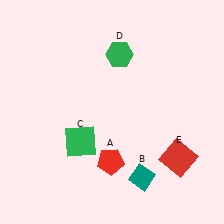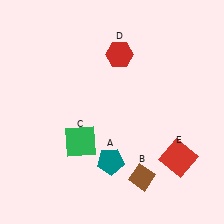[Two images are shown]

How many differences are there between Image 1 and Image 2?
There are 3 differences between the two images.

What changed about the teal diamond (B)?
In Image 1, B is teal. In Image 2, it changed to brown.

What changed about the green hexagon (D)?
In Image 1, D is green. In Image 2, it changed to red.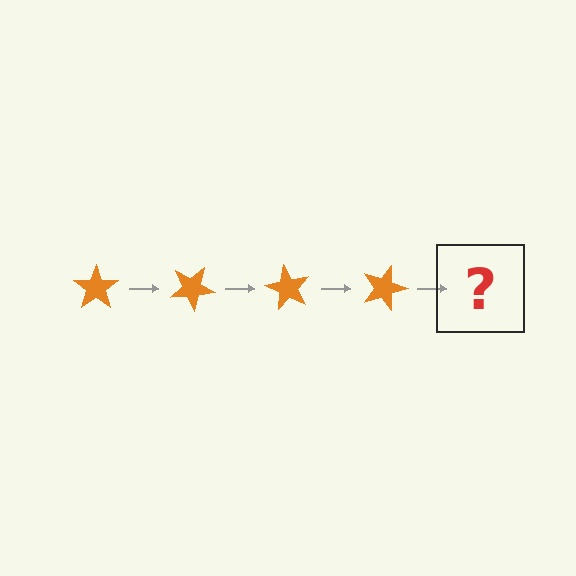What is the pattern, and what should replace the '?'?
The pattern is that the star rotates 30 degrees each step. The '?' should be an orange star rotated 120 degrees.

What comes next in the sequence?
The next element should be an orange star rotated 120 degrees.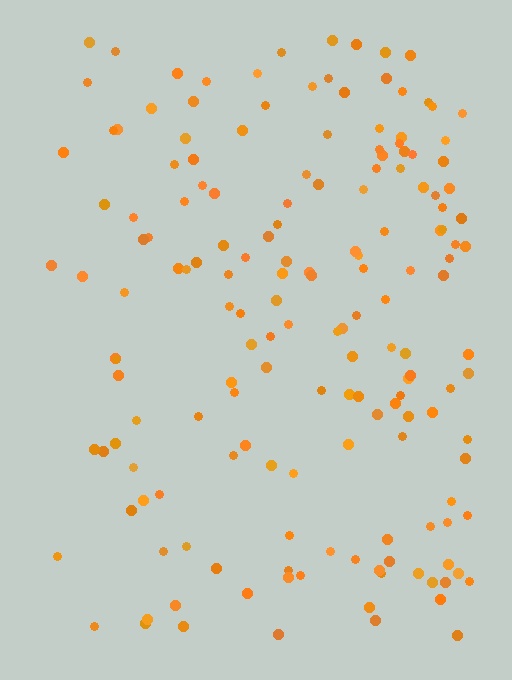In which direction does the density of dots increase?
From left to right, with the right side densest.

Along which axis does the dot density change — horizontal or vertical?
Horizontal.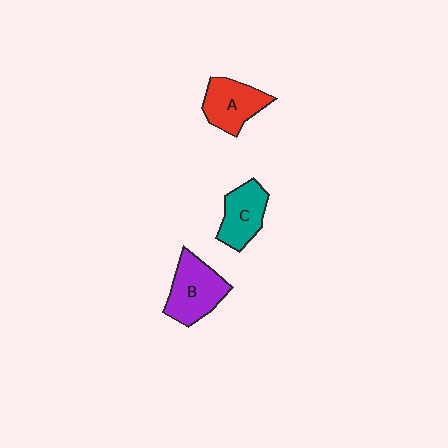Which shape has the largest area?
Shape B (purple).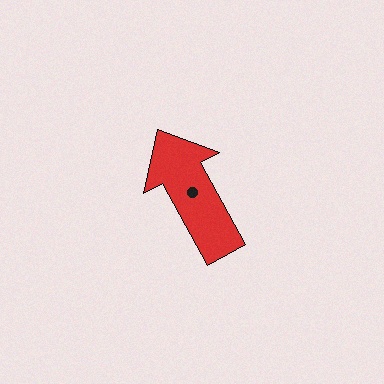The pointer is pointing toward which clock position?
Roughly 11 o'clock.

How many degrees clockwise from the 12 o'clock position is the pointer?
Approximately 331 degrees.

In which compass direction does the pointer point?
Northwest.